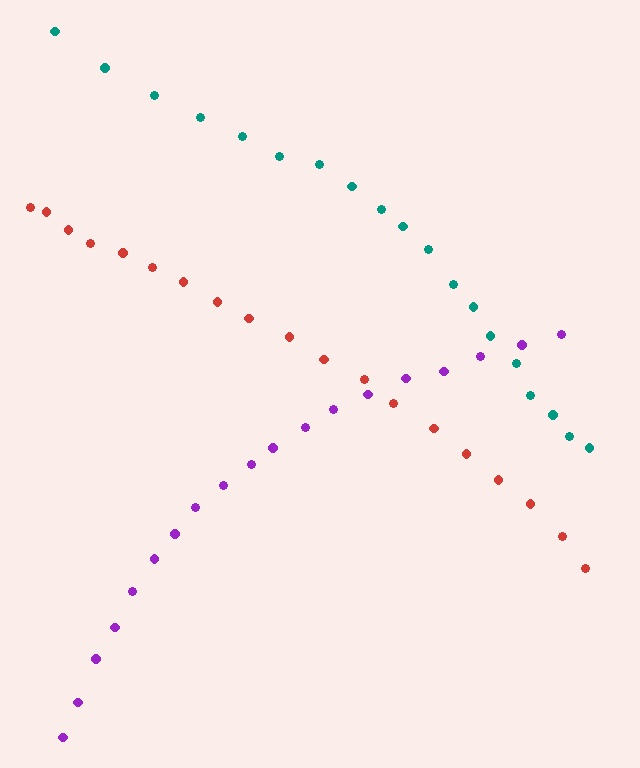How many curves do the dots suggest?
There are 3 distinct paths.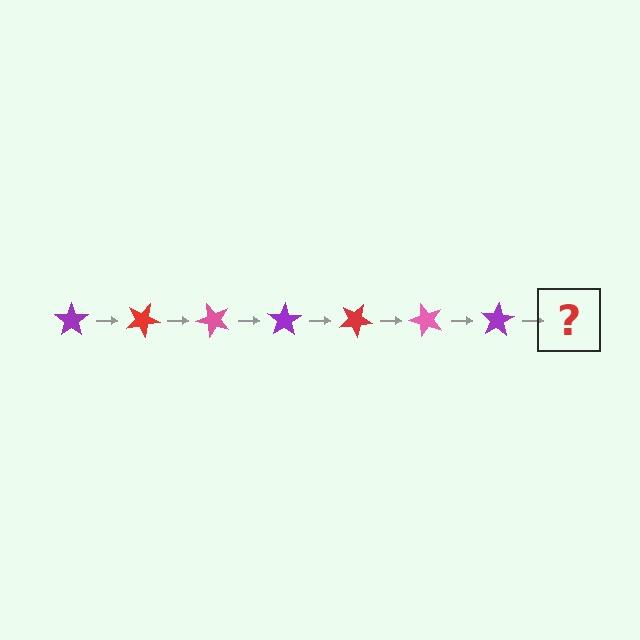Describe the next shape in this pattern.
It should be a red star, rotated 175 degrees from the start.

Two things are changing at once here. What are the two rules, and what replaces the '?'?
The two rules are that it rotates 25 degrees each step and the color cycles through purple, red, and pink. The '?' should be a red star, rotated 175 degrees from the start.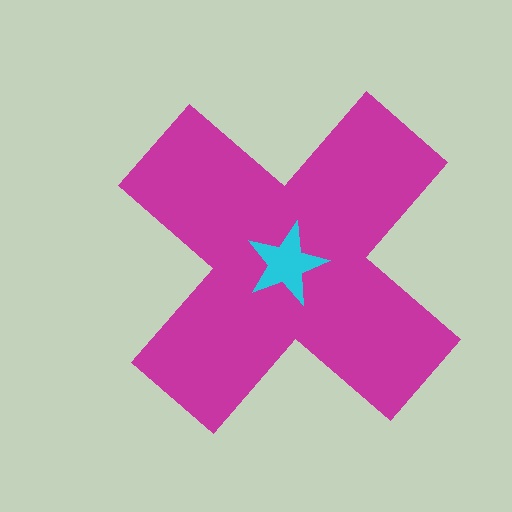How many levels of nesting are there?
2.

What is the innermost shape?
The cyan star.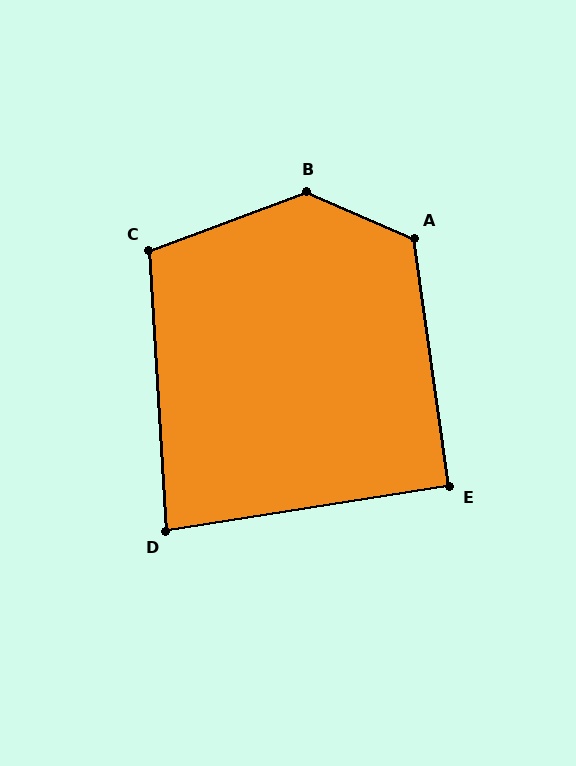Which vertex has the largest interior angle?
B, at approximately 136 degrees.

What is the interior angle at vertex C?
Approximately 107 degrees (obtuse).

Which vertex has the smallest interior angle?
D, at approximately 84 degrees.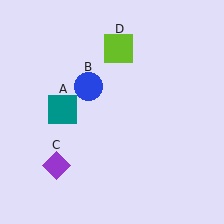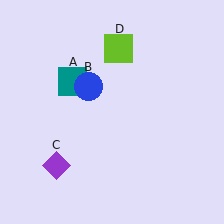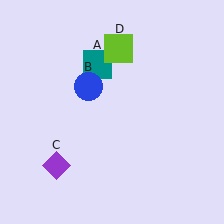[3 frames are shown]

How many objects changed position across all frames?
1 object changed position: teal square (object A).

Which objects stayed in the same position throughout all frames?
Blue circle (object B) and purple diamond (object C) and lime square (object D) remained stationary.